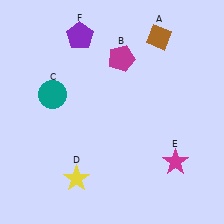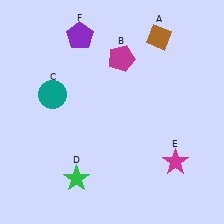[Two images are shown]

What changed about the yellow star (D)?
In Image 1, D is yellow. In Image 2, it changed to green.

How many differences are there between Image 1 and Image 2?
There is 1 difference between the two images.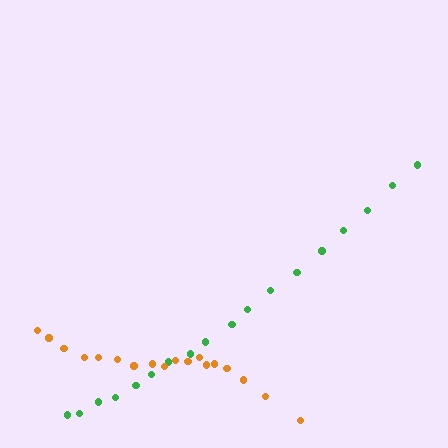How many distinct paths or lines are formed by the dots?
There are 2 distinct paths.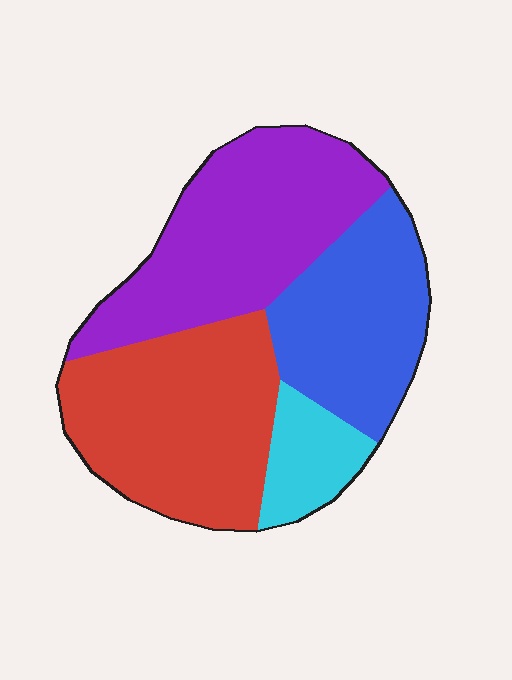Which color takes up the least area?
Cyan, at roughly 10%.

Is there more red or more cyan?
Red.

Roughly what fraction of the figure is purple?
Purple takes up between a quarter and a half of the figure.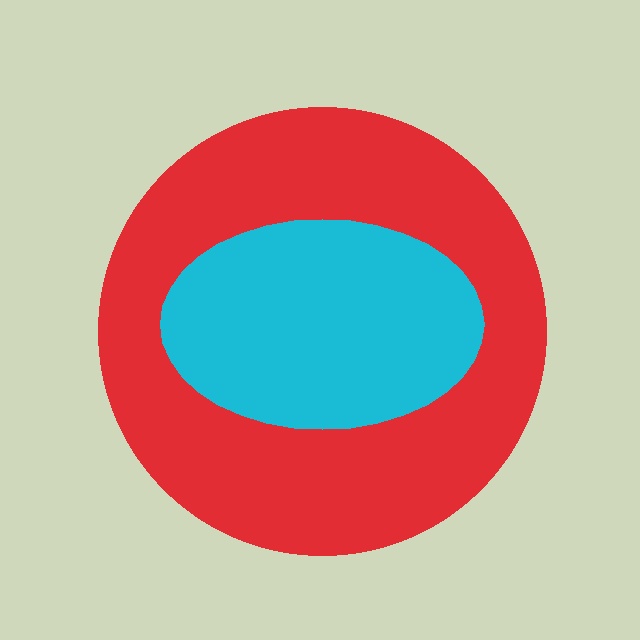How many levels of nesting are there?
2.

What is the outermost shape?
The red circle.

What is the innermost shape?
The cyan ellipse.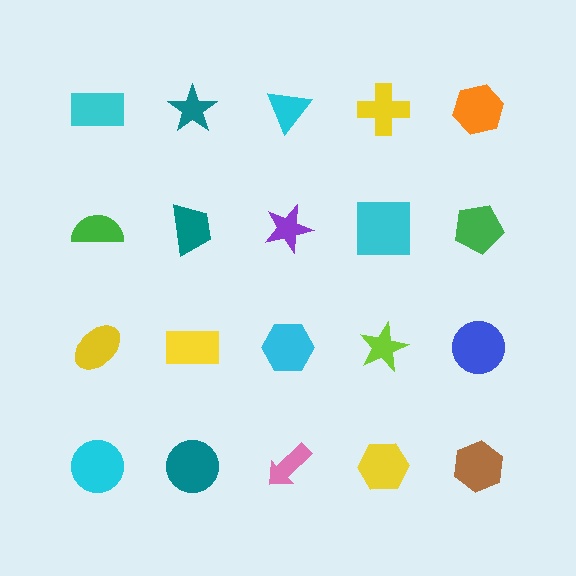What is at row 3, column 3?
A cyan hexagon.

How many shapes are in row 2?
5 shapes.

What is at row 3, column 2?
A yellow rectangle.